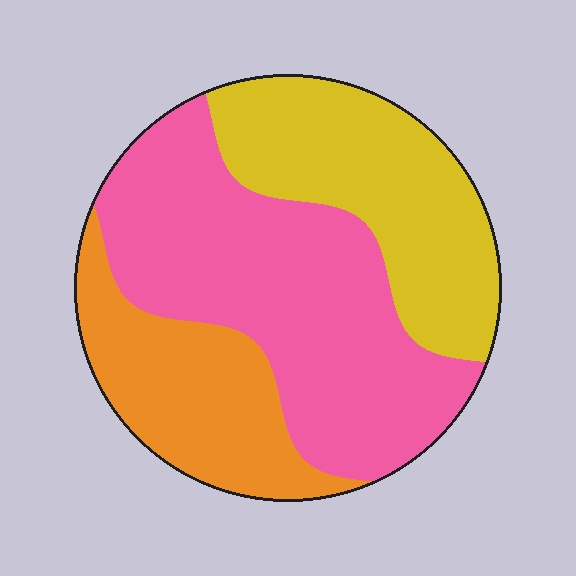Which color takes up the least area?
Orange, at roughly 25%.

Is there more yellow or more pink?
Pink.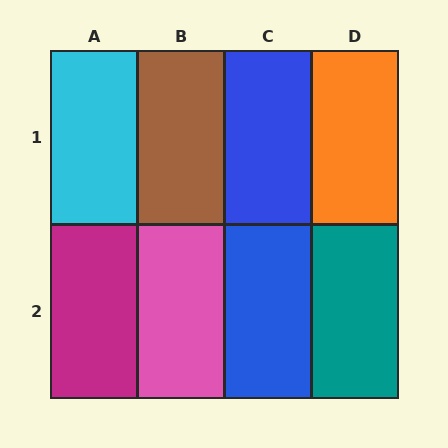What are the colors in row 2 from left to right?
Magenta, pink, blue, teal.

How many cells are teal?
1 cell is teal.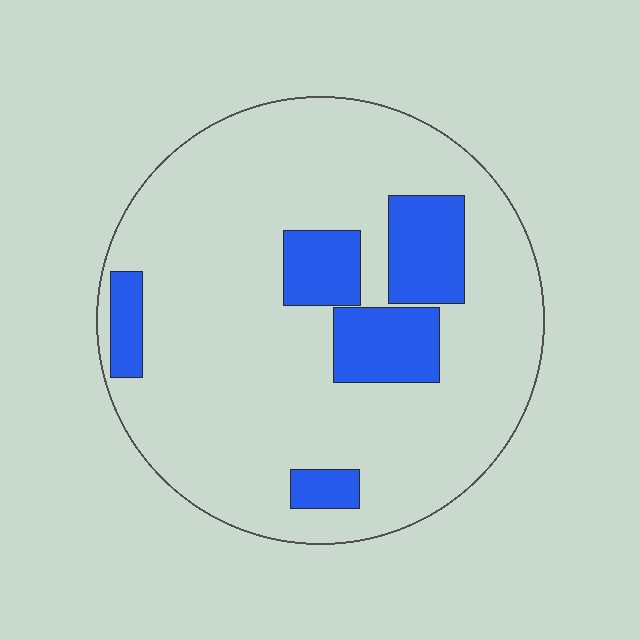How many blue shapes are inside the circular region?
5.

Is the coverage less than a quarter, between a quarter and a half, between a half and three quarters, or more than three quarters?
Less than a quarter.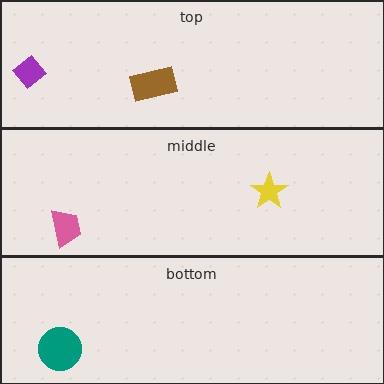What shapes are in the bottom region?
The teal circle.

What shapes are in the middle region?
The yellow star, the pink trapezoid.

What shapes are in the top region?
The brown rectangle, the purple diamond.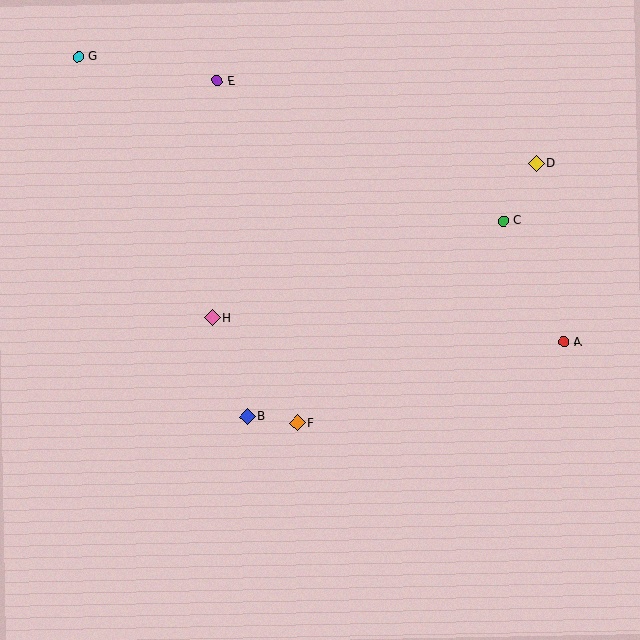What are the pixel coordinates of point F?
Point F is at (297, 423).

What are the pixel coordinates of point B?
Point B is at (247, 417).